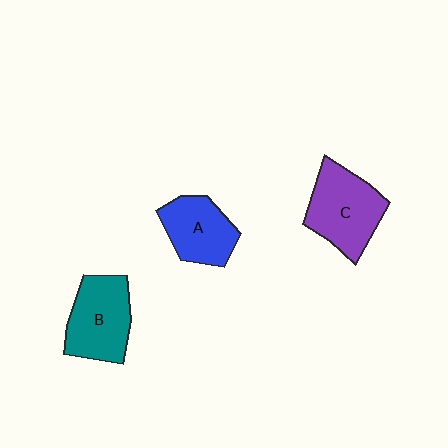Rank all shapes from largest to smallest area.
From largest to smallest: C (purple), B (teal), A (blue).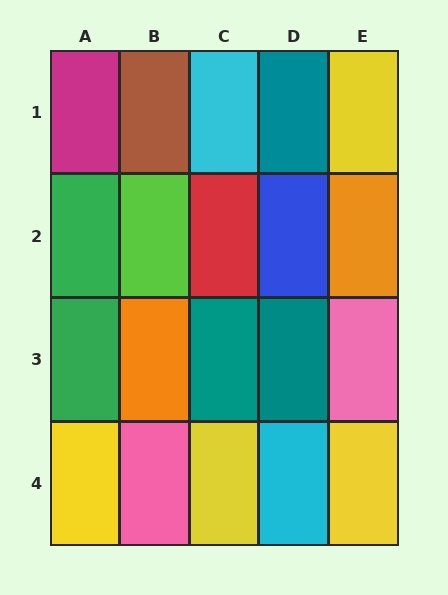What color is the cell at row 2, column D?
Blue.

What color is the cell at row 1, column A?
Magenta.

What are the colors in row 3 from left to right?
Green, orange, teal, teal, pink.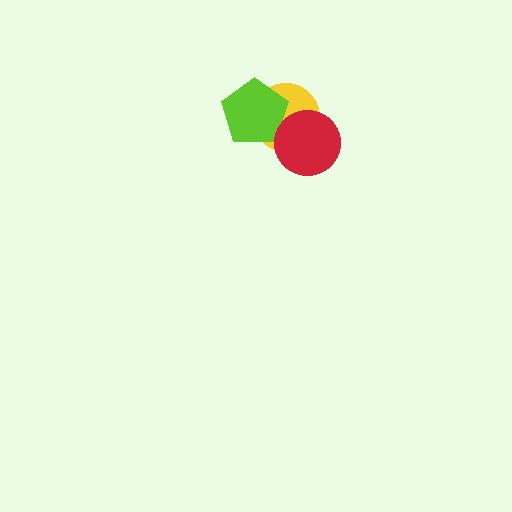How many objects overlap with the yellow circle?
2 objects overlap with the yellow circle.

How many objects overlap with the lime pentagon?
2 objects overlap with the lime pentagon.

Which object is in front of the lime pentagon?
The red circle is in front of the lime pentagon.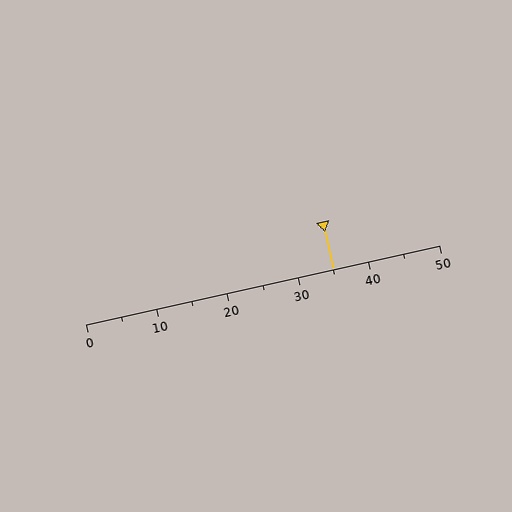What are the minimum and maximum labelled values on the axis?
The axis runs from 0 to 50.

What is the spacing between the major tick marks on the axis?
The major ticks are spaced 10 apart.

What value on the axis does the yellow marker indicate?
The marker indicates approximately 35.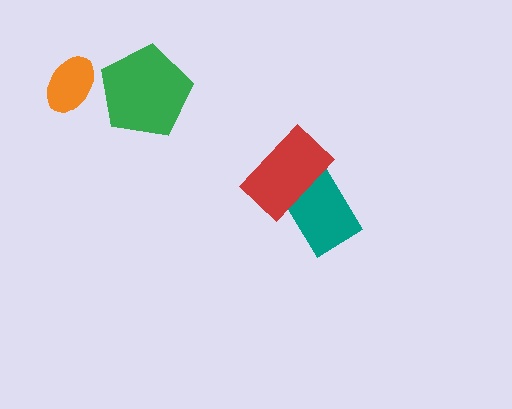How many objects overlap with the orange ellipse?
0 objects overlap with the orange ellipse.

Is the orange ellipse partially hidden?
No, no other shape covers it.